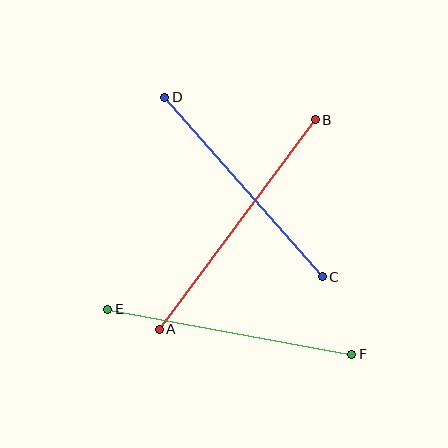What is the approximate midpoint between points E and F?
The midpoint is at approximately (230, 332) pixels.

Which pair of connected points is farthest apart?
Points A and B are farthest apart.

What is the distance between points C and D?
The distance is approximately 239 pixels.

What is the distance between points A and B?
The distance is approximately 261 pixels.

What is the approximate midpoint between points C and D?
The midpoint is at approximately (243, 187) pixels.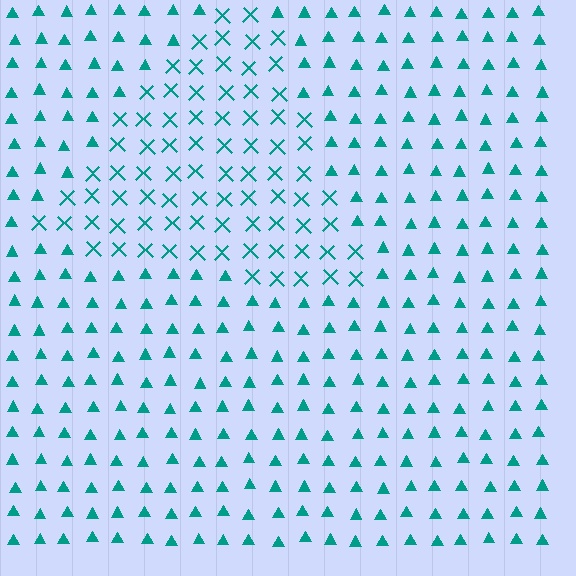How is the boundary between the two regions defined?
The boundary is defined by a change in element shape: X marks inside vs. triangles outside. All elements share the same color and spacing.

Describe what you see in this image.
The image is filled with small teal elements arranged in a uniform grid. A triangle-shaped region contains X marks, while the surrounding area contains triangles. The boundary is defined purely by the change in element shape.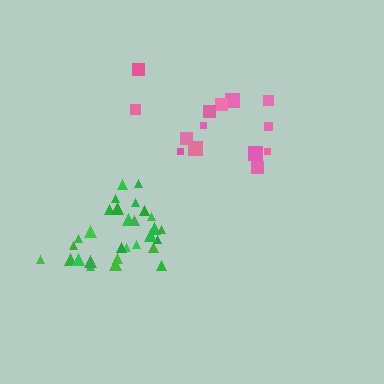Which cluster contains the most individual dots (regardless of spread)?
Green (29).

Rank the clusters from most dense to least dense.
green, pink.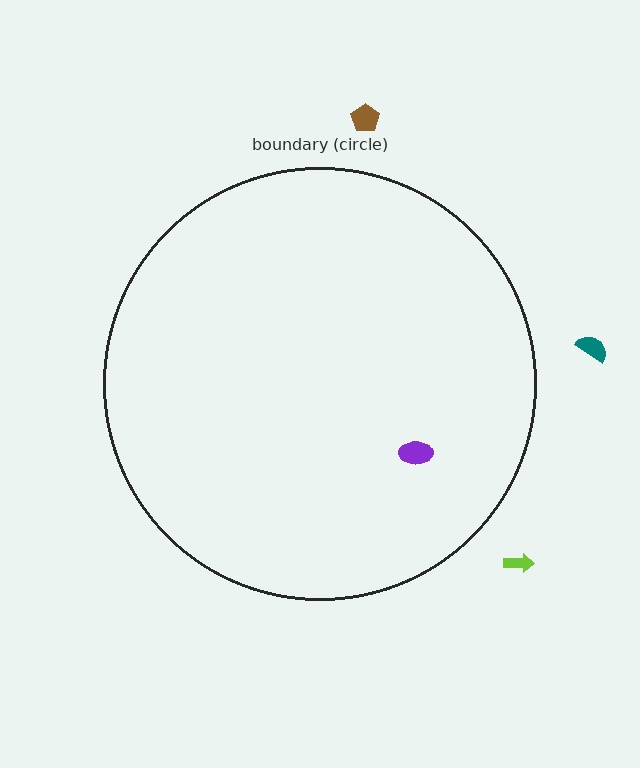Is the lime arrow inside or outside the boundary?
Outside.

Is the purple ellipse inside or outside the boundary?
Inside.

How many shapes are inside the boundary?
1 inside, 3 outside.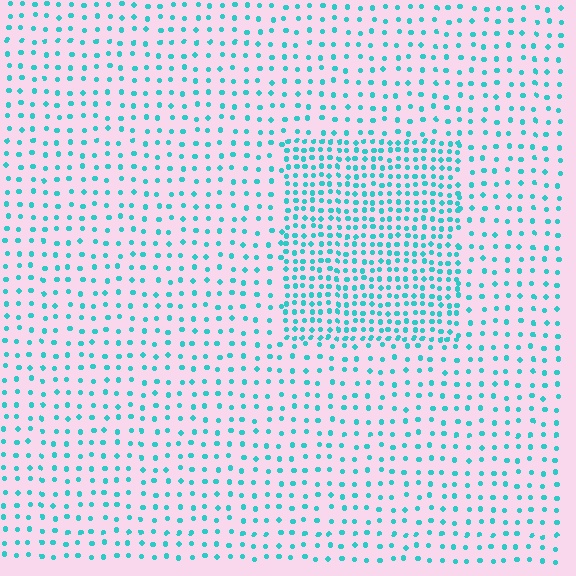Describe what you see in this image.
The image contains small cyan elements arranged at two different densities. A rectangle-shaped region is visible where the elements are more densely packed than the surrounding area.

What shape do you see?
I see a rectangle.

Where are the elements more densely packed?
The elements are more densely packed inside the rectangle boundary.